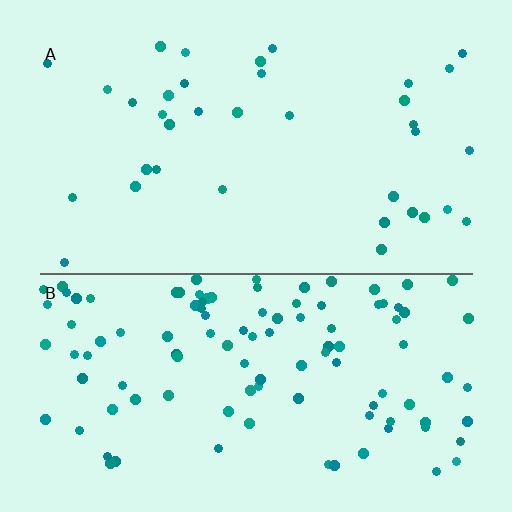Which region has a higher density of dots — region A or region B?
B (the bottom).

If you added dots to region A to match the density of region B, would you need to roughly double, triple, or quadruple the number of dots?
Approximately triple.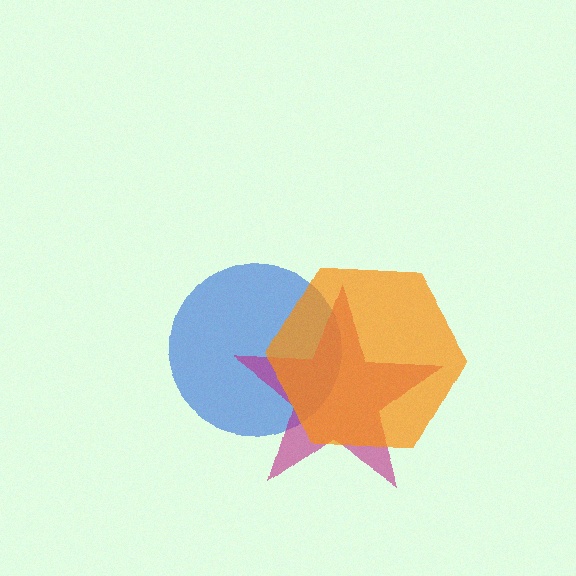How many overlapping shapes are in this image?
There are 3 overlapping shapes in the image.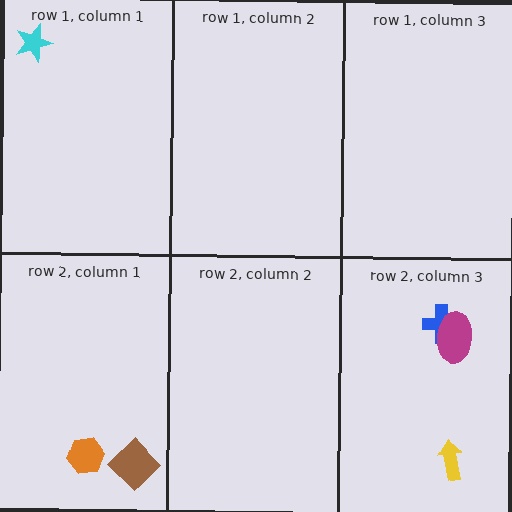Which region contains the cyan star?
The row 1, column 1 region.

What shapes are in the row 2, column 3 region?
The blue cross, the yellow arrow, the magenta ellipse.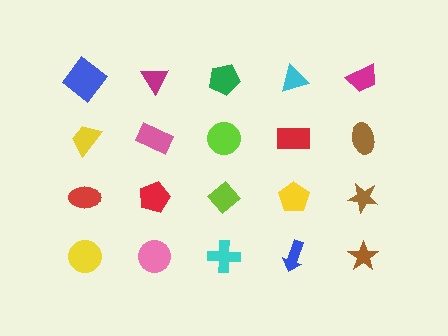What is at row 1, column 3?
A green pentagon.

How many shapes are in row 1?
5 shapes.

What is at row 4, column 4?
A blue arrow.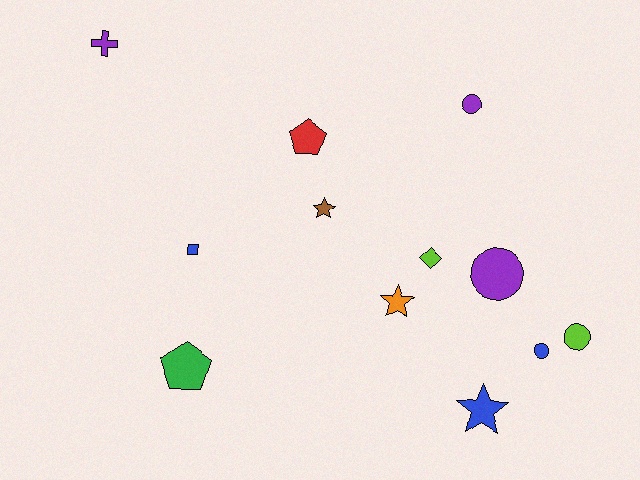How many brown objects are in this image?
There is 1 brown object.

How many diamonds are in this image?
There is 1 diamond.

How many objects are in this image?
There are 12 objects.